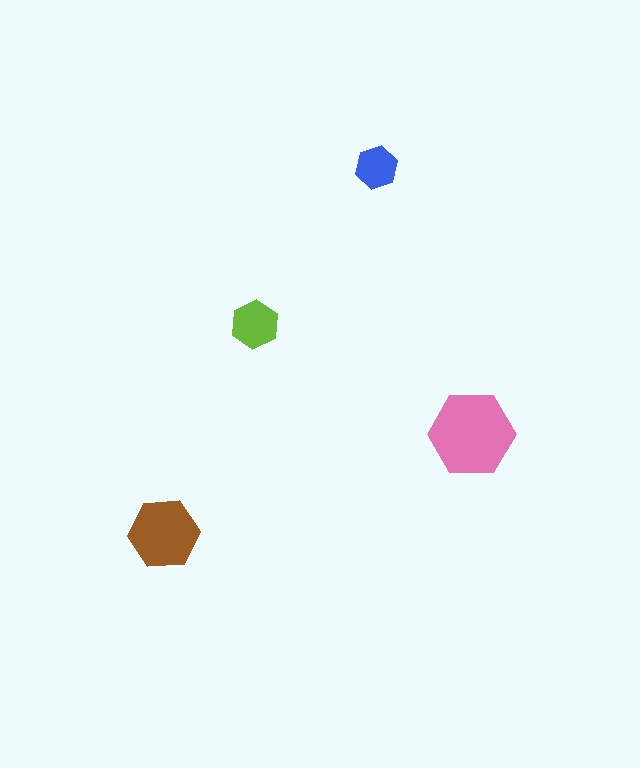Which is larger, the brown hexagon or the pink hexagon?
The pink one.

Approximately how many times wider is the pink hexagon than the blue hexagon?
About 2 times wider.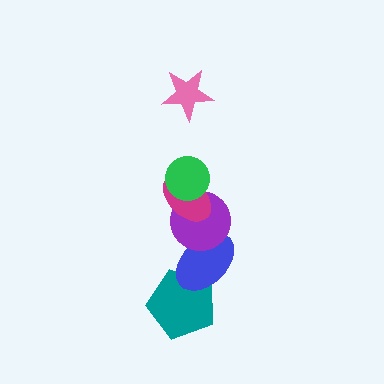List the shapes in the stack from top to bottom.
From top to bottom: the pink star, the green circle, the magenta ellipse, the purple circle, the blue ellipse, the teal pentagon.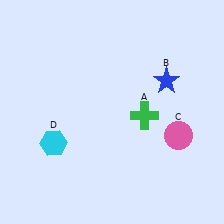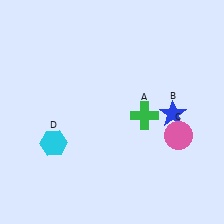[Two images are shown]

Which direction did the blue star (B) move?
The blue star (B) moved down.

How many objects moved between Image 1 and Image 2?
1 object moved between the two images.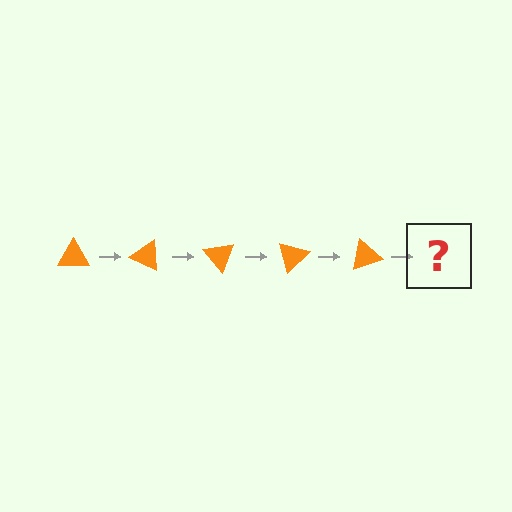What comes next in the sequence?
The next element should be an orange triangle rotated 125 degrees.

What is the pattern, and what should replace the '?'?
The pattern is that the triangle rotates 25 degrees each step. The '?' should be an orange triangle rotated 125 degrees.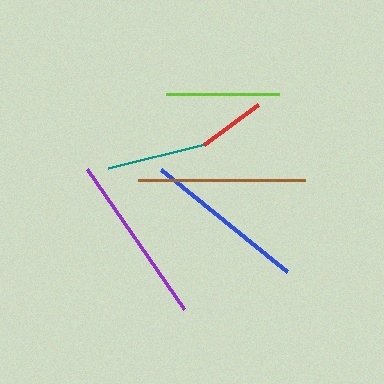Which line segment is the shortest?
The red line is the shortest at approximately 66 pixels.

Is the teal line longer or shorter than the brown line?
The brown line is longer than the teal line.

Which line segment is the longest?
The purple line is the longest at approximately 170 pixels.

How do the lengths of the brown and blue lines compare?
The brown and blue lines are approximately the same length.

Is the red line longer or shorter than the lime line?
The lime line is longer than the red line.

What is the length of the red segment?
The red segment is approximately 66 pixels long.